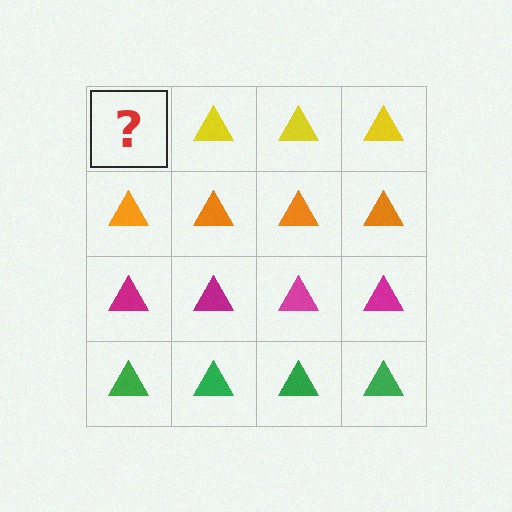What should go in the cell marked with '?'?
The missing cell should contain a yellow triangle.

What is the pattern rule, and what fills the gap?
The rule is that each row has a consistent color. The gap should be filled with a yellow triangle.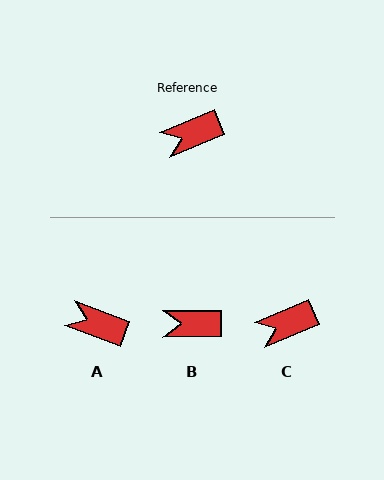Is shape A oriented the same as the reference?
No, it is off by about 43 degrees.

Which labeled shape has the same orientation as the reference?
C.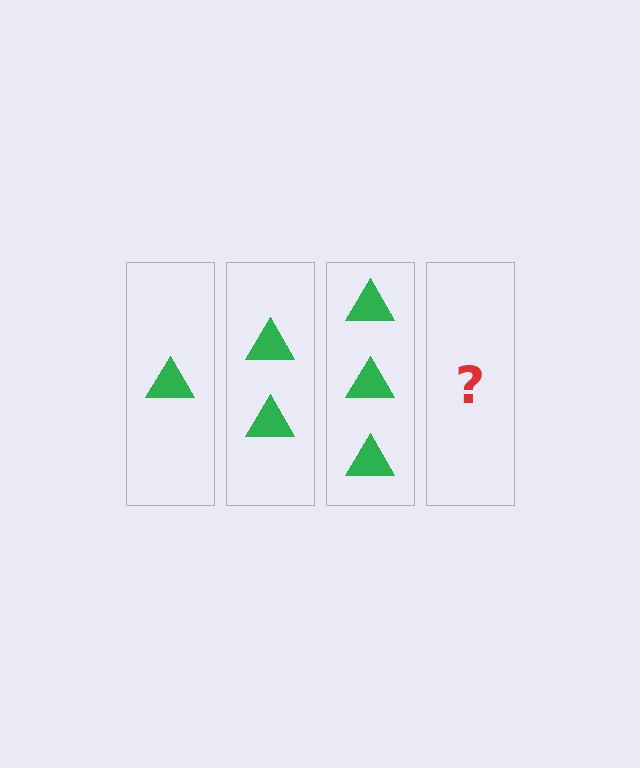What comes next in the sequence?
The next element should be 4 triangles.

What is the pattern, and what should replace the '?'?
The pattern is that each step adds one more triangle. The '?' should be 4 triangles.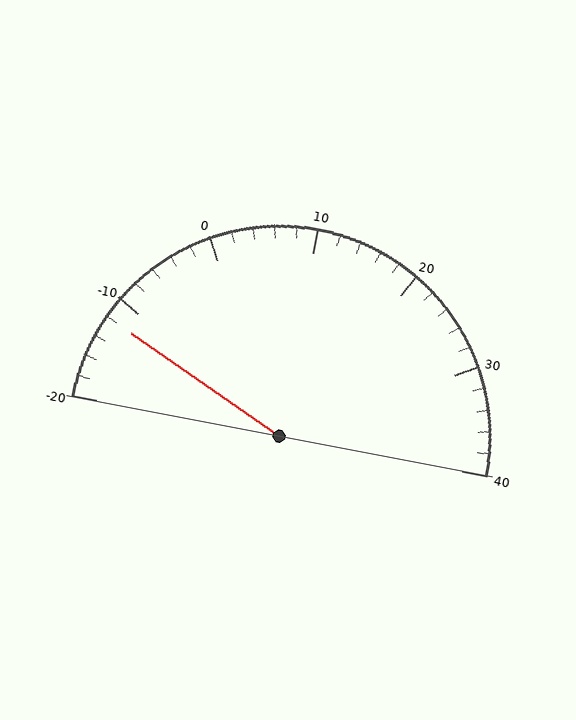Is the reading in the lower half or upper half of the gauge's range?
The reading is in the lower half of the range (-20 to 40).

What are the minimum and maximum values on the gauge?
The gauge ranges from -20 to 40.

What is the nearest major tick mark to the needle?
The nearest major tick mark is -10.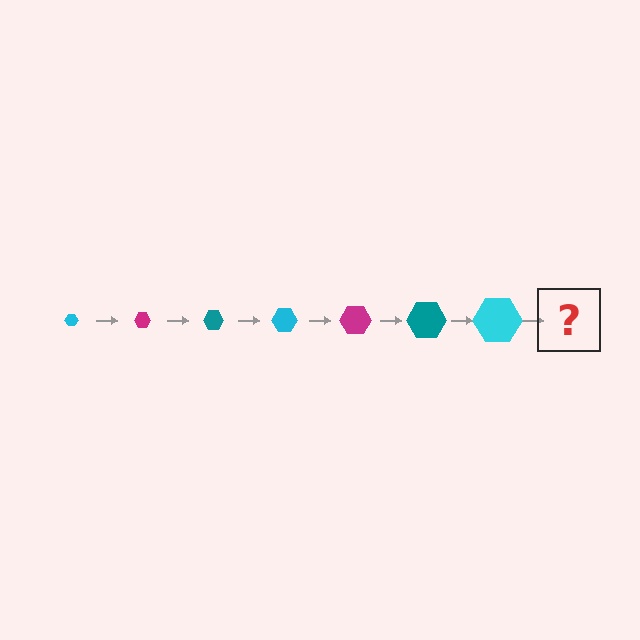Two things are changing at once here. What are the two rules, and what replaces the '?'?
The two rules are that the hexagon grows larger each step and the color cycles through cyan, magenta, and teal. The '?' should be a magenta hexagon, larger than the previous one.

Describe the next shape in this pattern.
It should be a magenta hexagon, larger than the previous one.